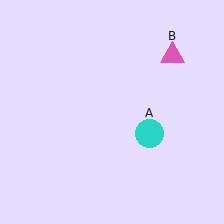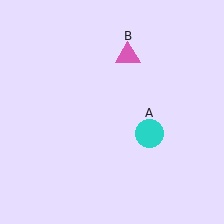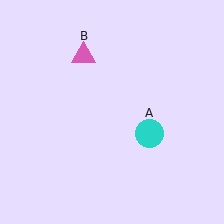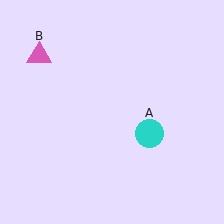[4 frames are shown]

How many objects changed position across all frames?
1 object changed position: pink triangle (object B).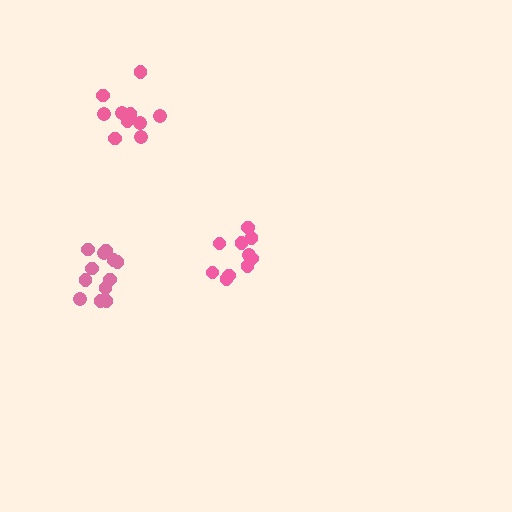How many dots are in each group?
Group 1: 10 dots, Group 2: 10 dots, Group 3: 12 dots (32 total).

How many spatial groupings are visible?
There are 3 spatial groupings.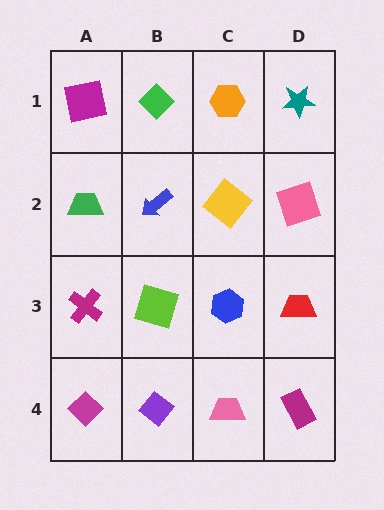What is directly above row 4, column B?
A lime square.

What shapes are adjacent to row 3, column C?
A yellow diamond (row 2, column C), a pink trapezoid (row 4, column C), a lime square (row 3, column B), a red trapezoid (row 3, column D).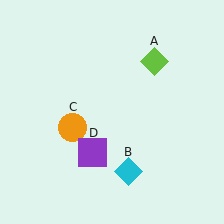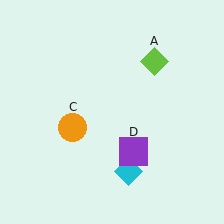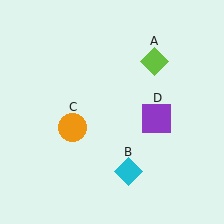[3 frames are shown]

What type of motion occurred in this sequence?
The purple square (object D) rotated counterclockwise around the center of the scene.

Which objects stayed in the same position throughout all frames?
Lime diamond (object A) and cyan diamond (object B) and orange circle (object C) remained stationary.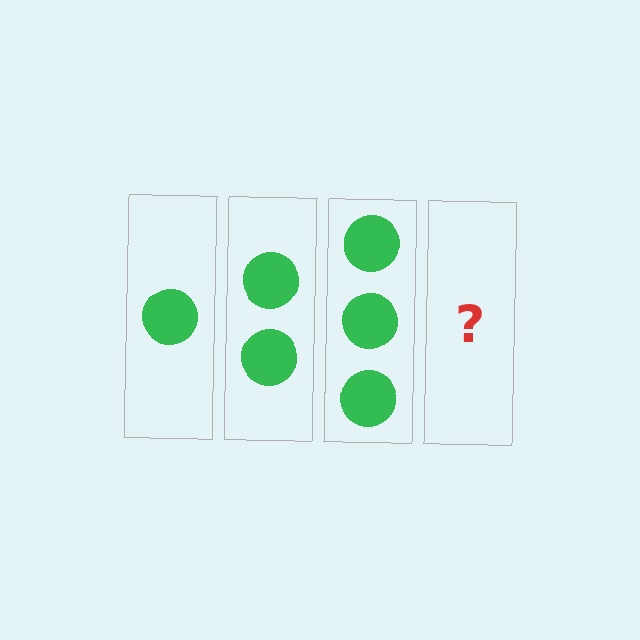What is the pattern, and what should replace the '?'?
The pattern is that each step adds one more circle. The '?' should be 4 circles.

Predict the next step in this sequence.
The next step is 4 circles.